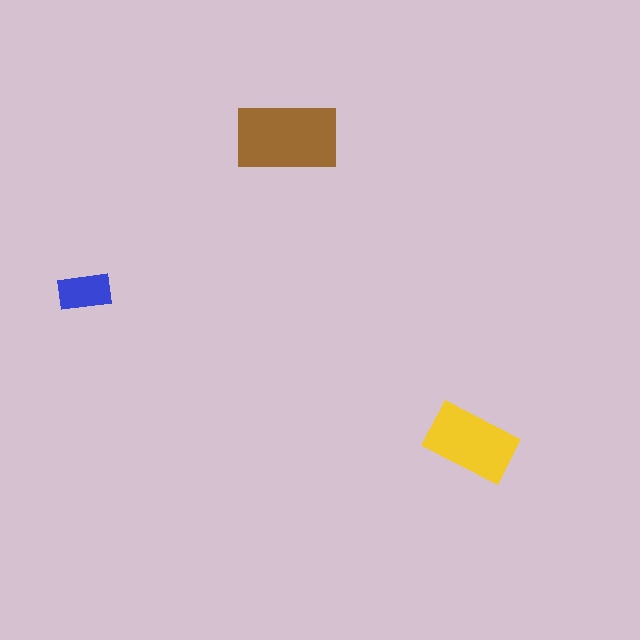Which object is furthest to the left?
The blue rectangle is leftmost.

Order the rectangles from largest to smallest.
the brown one, the yellow one, the blue one.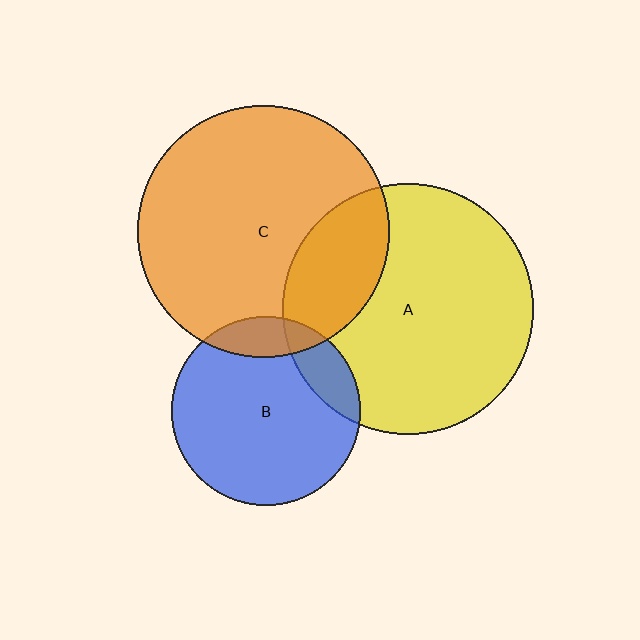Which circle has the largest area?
Circle C (orange).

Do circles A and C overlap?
Yes.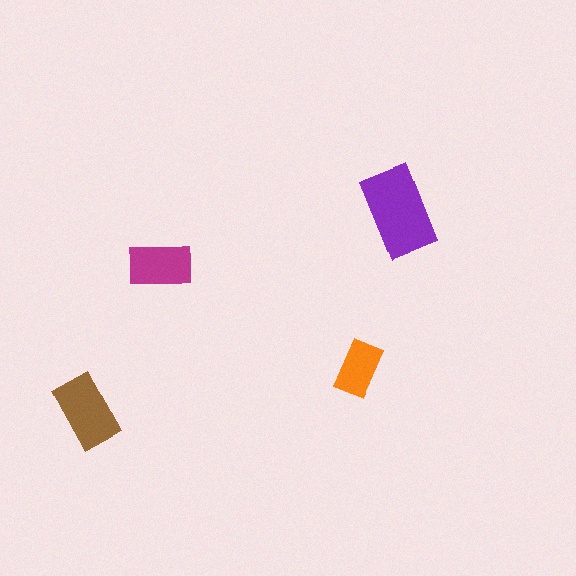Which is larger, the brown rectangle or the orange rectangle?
The brown one.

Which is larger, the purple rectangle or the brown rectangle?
The purple one.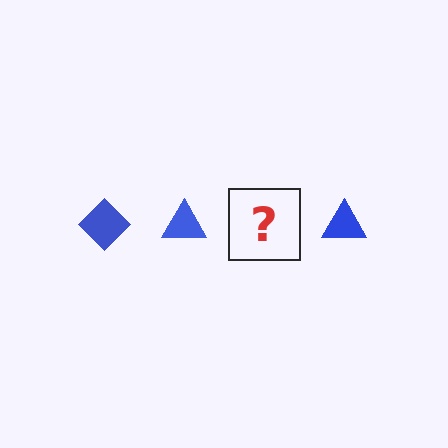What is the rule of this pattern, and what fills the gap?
The rule is that the pattern cycles through diamond, triangle shapes in blue. The gap should be filled with a blue diamond.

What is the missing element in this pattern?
The missing element is a blue diamond.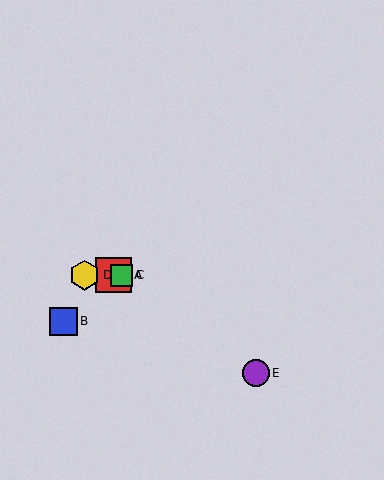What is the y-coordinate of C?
Object C is at y≈275.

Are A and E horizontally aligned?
No, A is at y≈275 and E is at y≈373.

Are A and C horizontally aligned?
Yes, both are at y≈275.